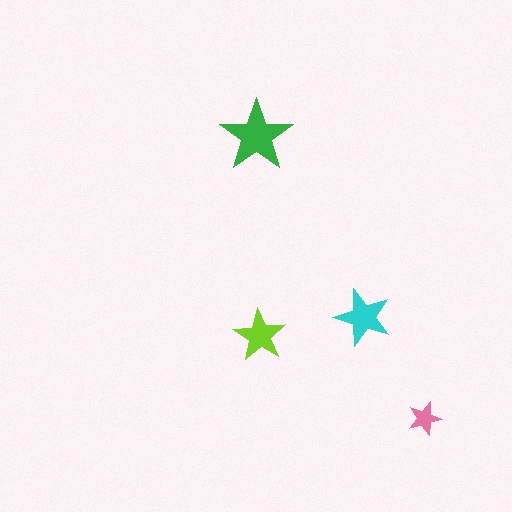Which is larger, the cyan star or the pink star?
The cyan one.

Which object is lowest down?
The pink star is bottommost.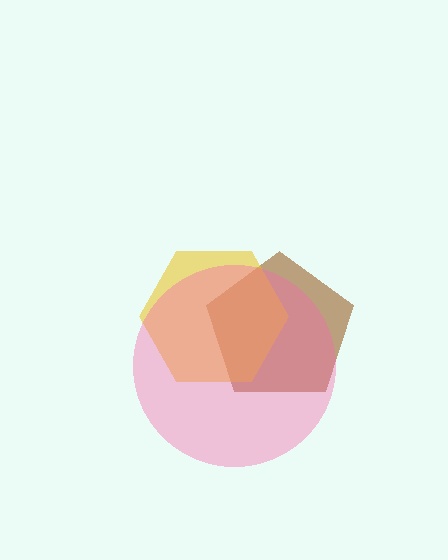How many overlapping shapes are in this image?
There are 3 overlapping shapes in the image.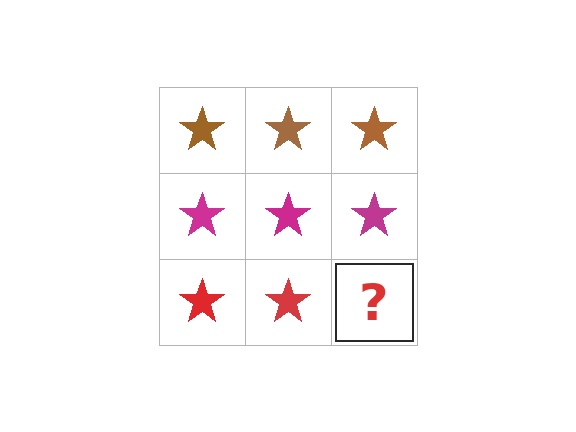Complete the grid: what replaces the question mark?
The question mark should be replaced with a red star.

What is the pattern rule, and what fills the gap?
The rule is that each row has a consistent color. The gap should be filled with a red star.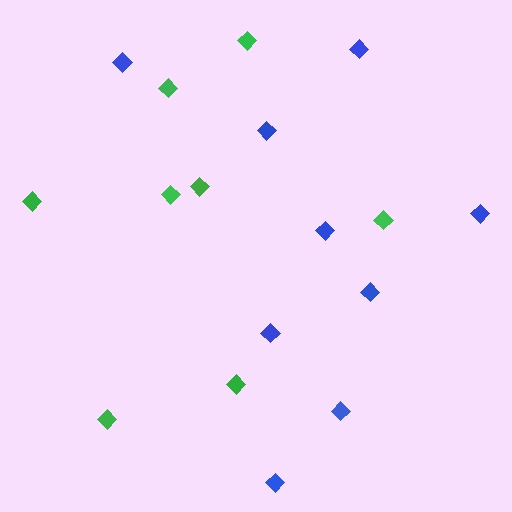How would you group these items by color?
There are 2 groups: one group of green diamonds (8) and one group of blue diamonds (9).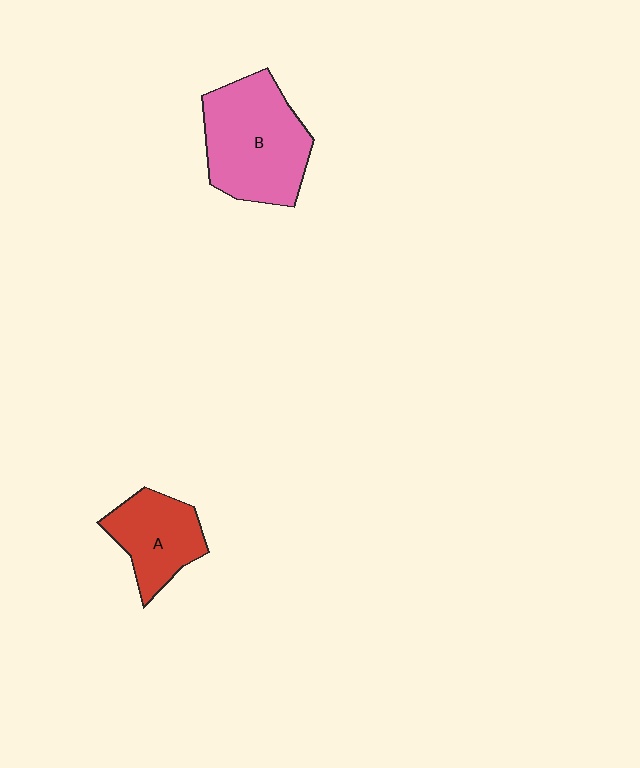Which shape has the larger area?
Shape B (pink).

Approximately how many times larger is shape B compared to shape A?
Approximately 1.6 times.